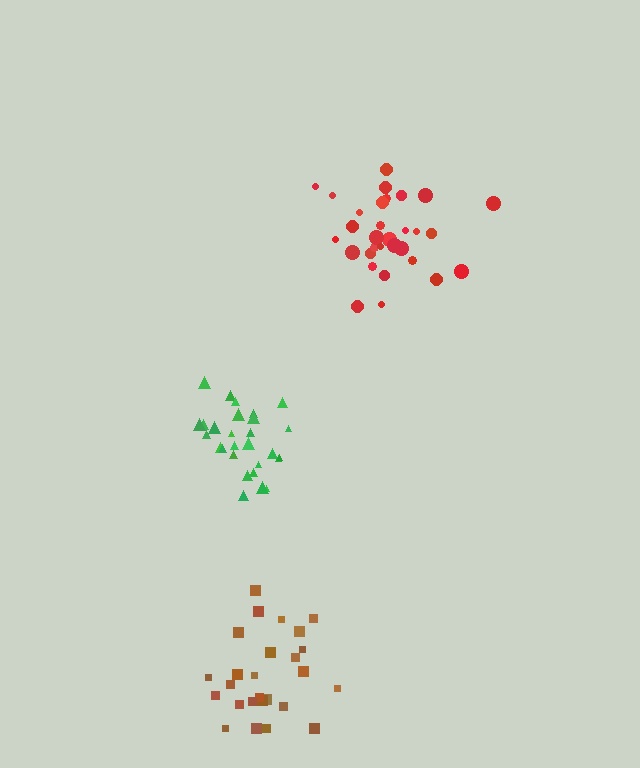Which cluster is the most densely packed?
Green.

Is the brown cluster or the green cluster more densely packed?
Green.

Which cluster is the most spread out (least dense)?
Brown.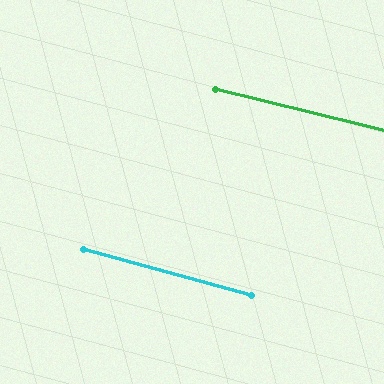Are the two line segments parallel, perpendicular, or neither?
Parallel — their directions differ by only 1.4°.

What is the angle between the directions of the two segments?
Approximately 1 degree.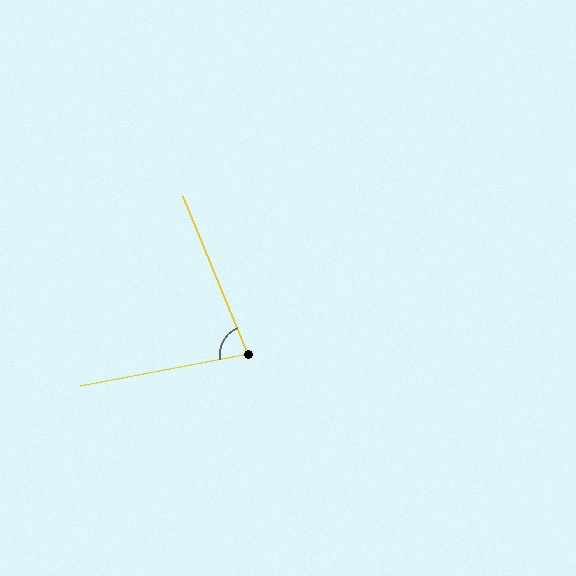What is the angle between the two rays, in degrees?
Approximately 79 degrees.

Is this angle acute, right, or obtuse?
It is acute.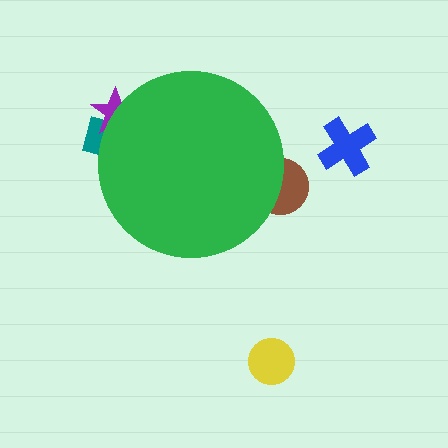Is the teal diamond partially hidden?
Yes, the teal diamond is partially hidden behind the green circle.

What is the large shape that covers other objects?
A green circle.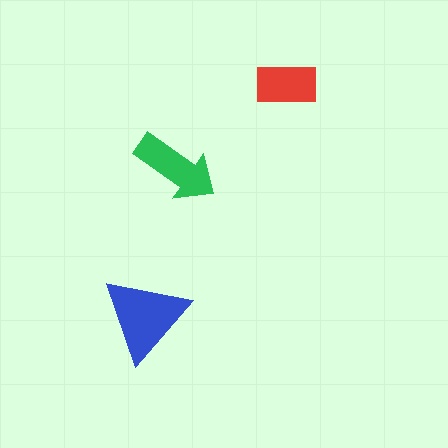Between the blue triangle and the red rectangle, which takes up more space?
The blue triangle.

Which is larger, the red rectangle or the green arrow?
The green arrow.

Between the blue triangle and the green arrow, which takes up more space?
The blue triangle.